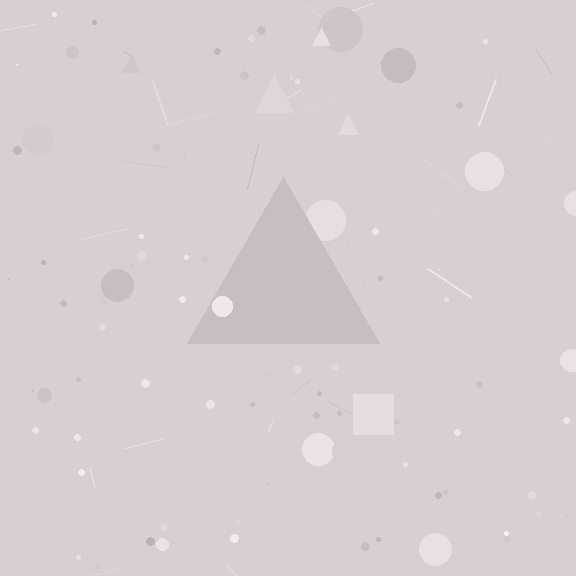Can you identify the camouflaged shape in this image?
The camouflaged shape is a triangle.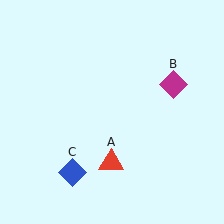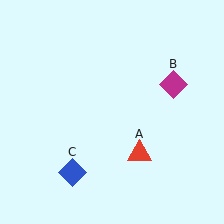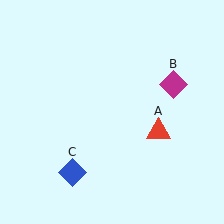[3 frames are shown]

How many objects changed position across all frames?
1 object changed position: red triangle (object A).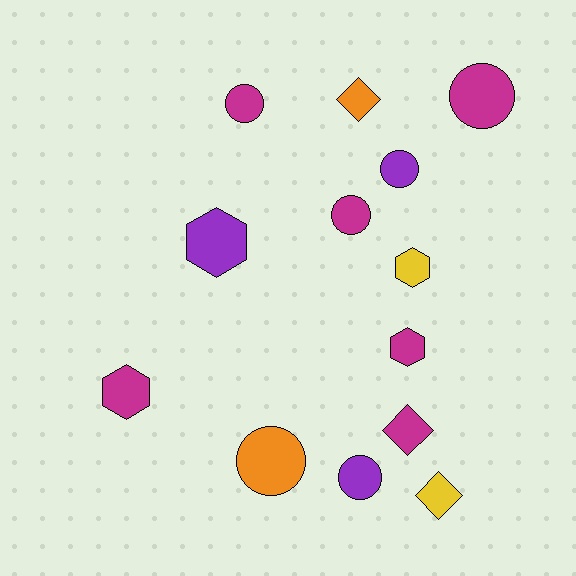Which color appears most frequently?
Magenta, with 6 objects.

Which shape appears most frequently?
Circle, with 6 objects.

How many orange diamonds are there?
There is 1 orange diamond.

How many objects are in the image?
There are 13 objects.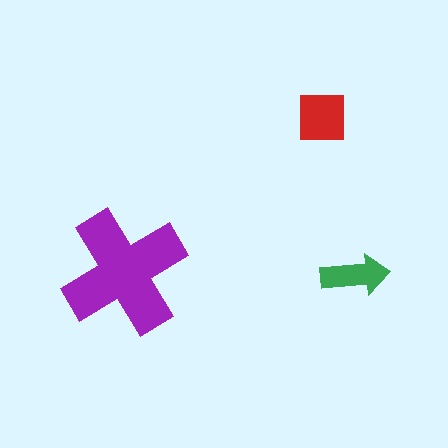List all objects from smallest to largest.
The green arrow, the red square, the purple cross.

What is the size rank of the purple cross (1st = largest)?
1st.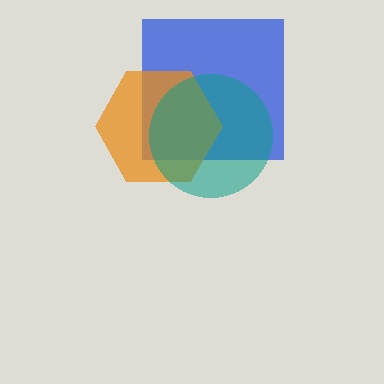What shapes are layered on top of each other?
The layered shapes are: a blue square, an orange hexagon, a teal circle.